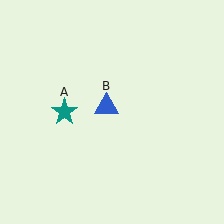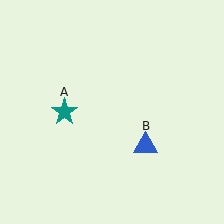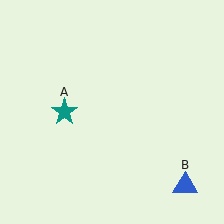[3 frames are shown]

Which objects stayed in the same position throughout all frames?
Teal star (object A) remained stationary.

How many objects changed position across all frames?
1 object changed position: blue triangle (object B).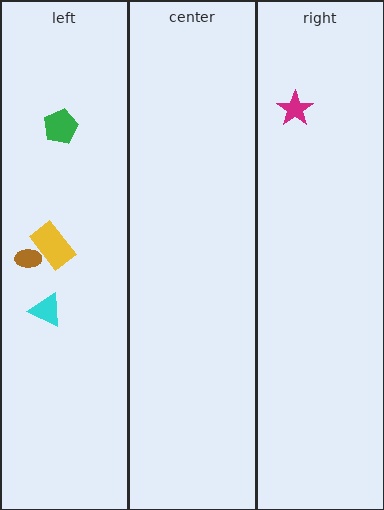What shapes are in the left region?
The brown ellipse, the cyan triangle, the yellow rectangle, the green pentagon.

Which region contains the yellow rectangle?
The left region.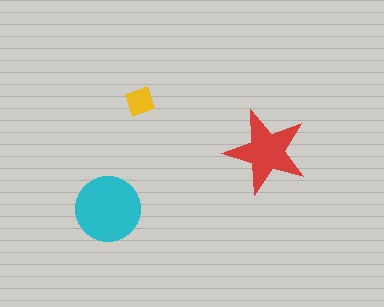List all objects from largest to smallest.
The cyan circle, the red star, the yellow diamond.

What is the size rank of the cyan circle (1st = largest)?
1st.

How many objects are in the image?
There are 3 objects in the image.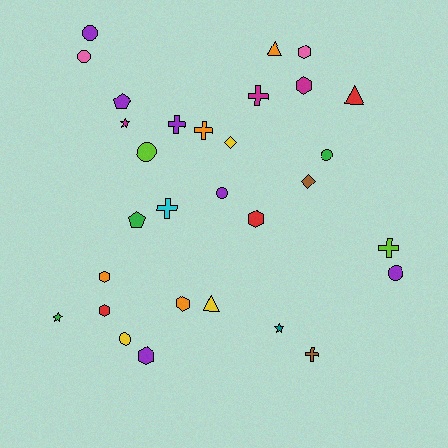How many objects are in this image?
There are 30 objects.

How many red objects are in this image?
There are 3 red objects.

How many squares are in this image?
There are no squares.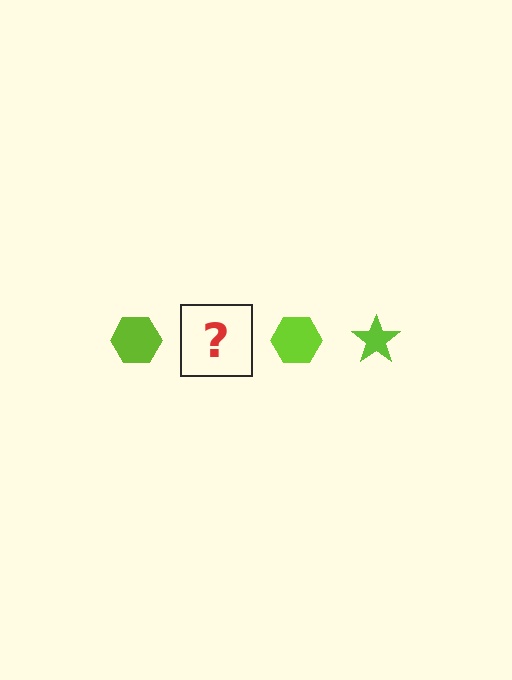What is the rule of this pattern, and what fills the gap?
The rule is that the pattern cycles through hexagon, star shapes in lime. The gap should be filled with a lime star.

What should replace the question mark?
The question mark should be replaced with a lime star.